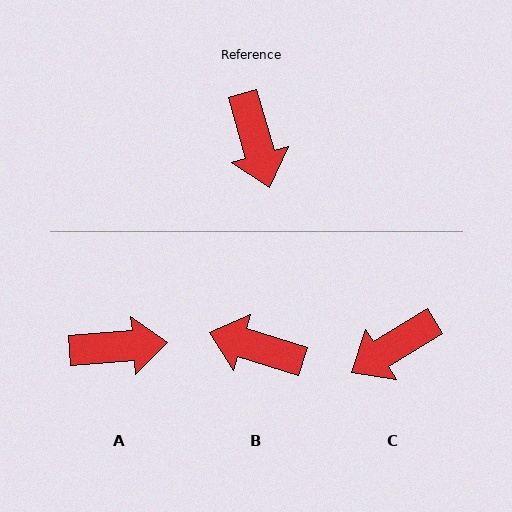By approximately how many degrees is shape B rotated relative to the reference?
Approximately 123 degrees clockwise.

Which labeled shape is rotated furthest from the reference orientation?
B, about 123 degrees away.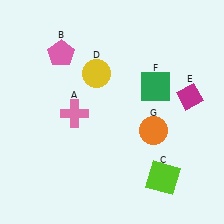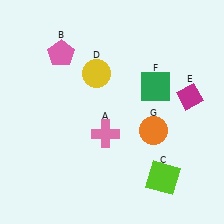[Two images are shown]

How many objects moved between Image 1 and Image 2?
1 object moved between the two images.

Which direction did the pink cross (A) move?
The pink cross (A) moved right.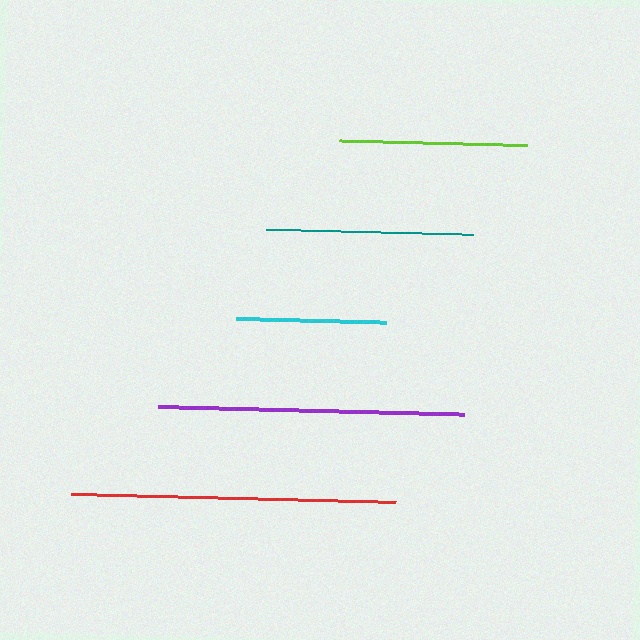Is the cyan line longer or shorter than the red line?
The red line is longer than the cyan line.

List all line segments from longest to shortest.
From longest to shortest: red, purple, teal, lime, cyan.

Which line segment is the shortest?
The cyan line is the shortest at approximately 150 pixels.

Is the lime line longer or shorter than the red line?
The red line is longer than the lime line.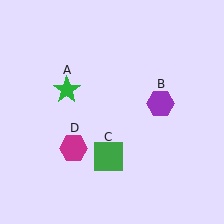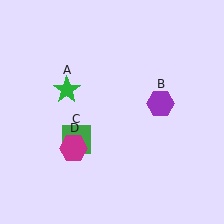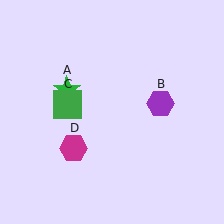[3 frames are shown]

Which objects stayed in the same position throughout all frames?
Green star (object A) and purple hexagon (object B) and magenta hexagon (object D) remained stationary.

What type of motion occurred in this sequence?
The green square (object C) rotated clockwise around the center of the scene.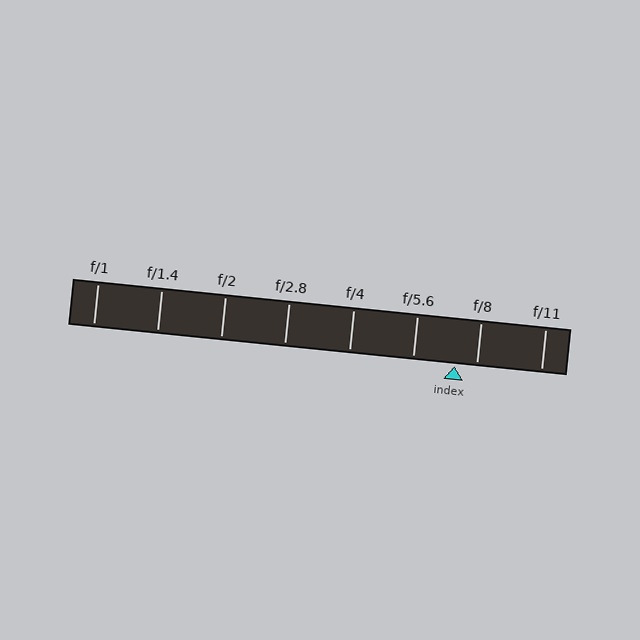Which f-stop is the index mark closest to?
The index mark is closest to f/8.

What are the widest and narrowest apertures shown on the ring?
The widest aperture shown is f/1 and the narrowest is f/11.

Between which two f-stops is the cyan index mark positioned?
The index mark is between f/5.6 and f/8.